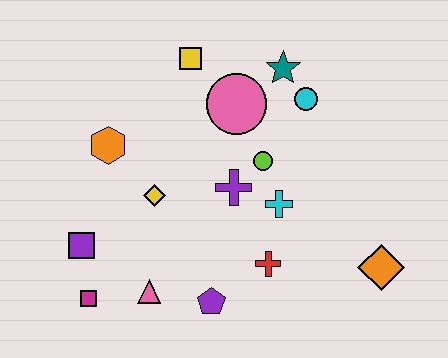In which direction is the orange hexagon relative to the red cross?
The orange hexagon is to the left of the red cross.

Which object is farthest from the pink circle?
The magenta square is farthest from the pink circle.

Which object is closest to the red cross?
The cyan cross is closest to the red cross.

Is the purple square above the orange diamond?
Yes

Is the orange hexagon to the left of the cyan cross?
Yes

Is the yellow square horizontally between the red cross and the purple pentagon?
No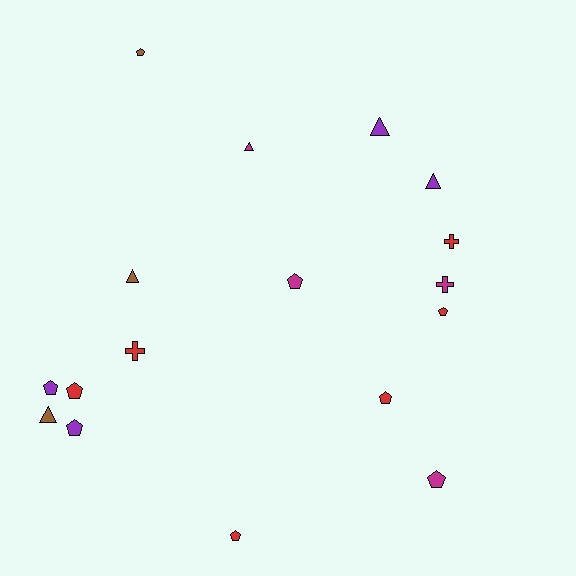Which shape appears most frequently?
Pentagon, with 9 objects.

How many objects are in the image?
There are 17 objects.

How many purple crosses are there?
There are no purple crosses.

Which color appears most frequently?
Red, with 6 objects.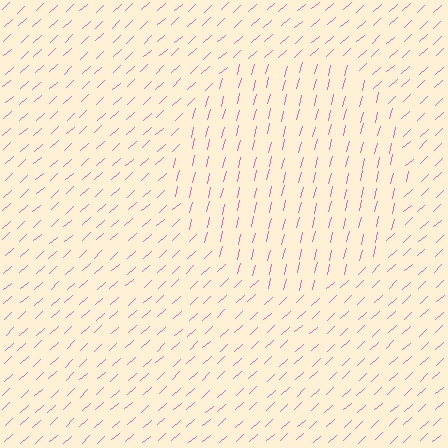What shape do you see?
I see a circle.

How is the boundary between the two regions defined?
The boundary is defined purely by a change in line orientation (approximately 34 degrees difference). All lines are the same color and thickness.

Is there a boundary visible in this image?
Yes, there is a texture boundary formed by a change in line orientation.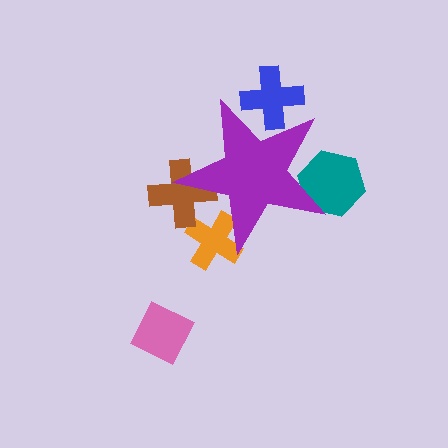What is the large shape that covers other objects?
A purple star.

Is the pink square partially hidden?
No, the pink square is fully visible.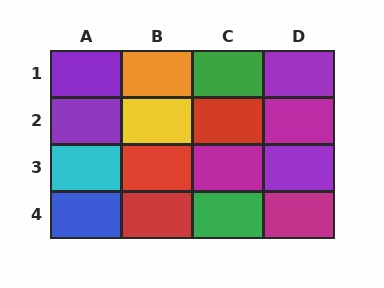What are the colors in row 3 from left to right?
Cyan, red, magenta, purple.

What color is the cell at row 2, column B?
Yellow.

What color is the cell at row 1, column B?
Orange.